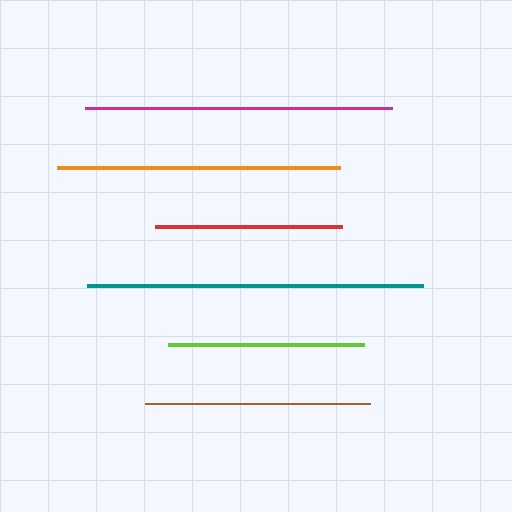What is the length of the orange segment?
The orange segment is approximately 283 pixels long.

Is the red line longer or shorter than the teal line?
The teal line is longer than the red line.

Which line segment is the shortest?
The red line is the shortest at approximately 187 pixels.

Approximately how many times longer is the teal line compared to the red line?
The teal line is approximately 1.8 times the length of the red line.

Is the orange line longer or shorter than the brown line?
The orange line is longer than the brown line.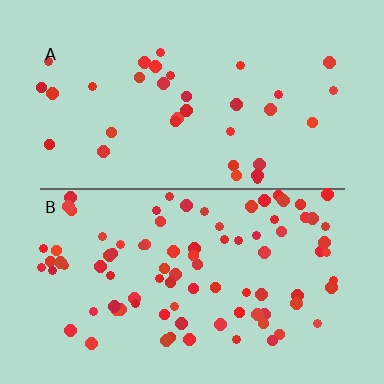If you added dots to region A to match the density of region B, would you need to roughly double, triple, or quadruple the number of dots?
Approximately triple.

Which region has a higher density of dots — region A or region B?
B (the bottom).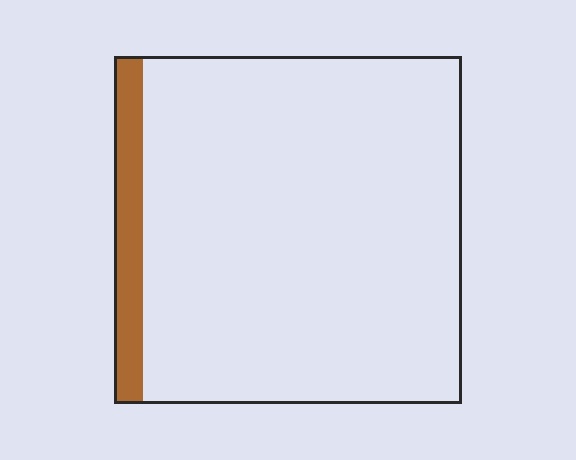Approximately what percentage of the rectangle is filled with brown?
Approximately 10%.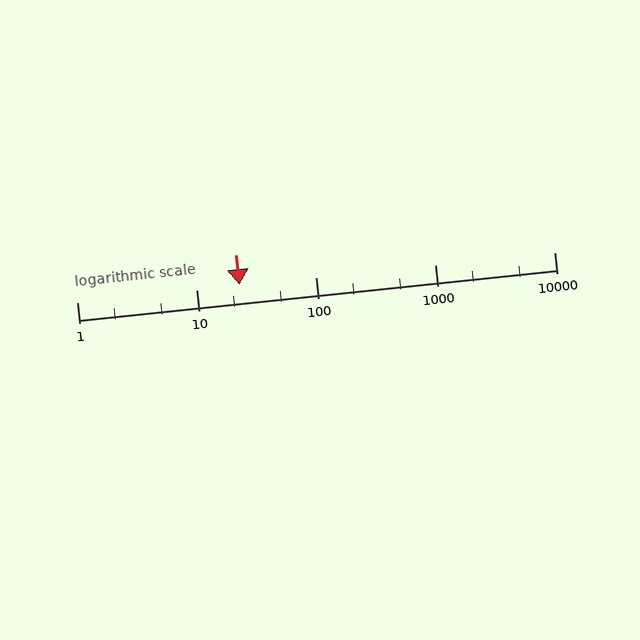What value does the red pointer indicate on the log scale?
The pointer indicates approximately 23.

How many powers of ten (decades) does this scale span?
The scale spans 4 decades, from 1 to 10000.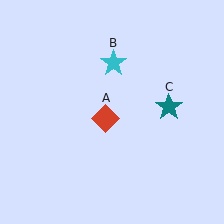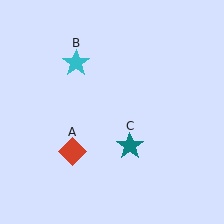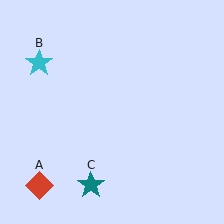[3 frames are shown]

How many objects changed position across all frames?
3 objects changed position: red diamond (object A), cyan star (object B), teal star (object C).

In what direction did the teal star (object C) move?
The teal star (object C) moved down and to the left.